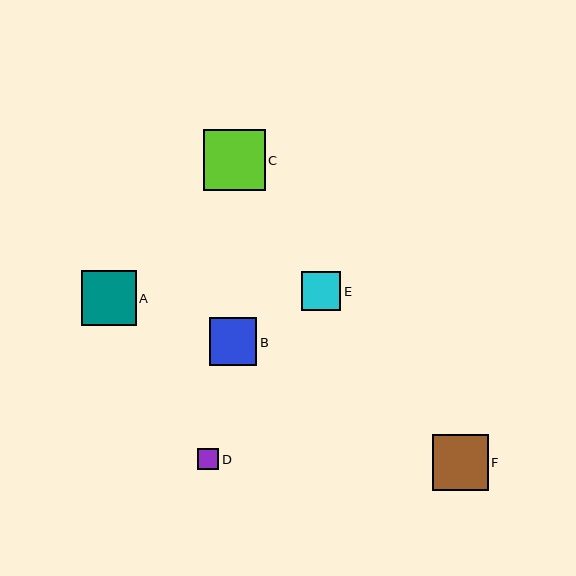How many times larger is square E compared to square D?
Square E is approximately 1.9 times the size of square D.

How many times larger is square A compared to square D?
Square A is approximately 2.6 times the size of square D.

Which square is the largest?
Square C is the largest with a size of approximately 61 pixels.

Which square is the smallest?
Square D is the smallest with a size of approximately 21 pixels.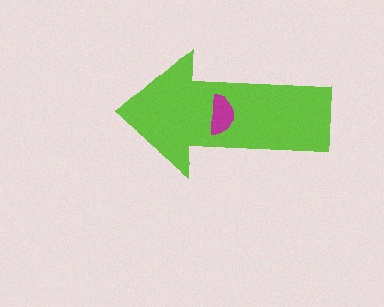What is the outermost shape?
The lime arrow.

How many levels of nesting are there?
2.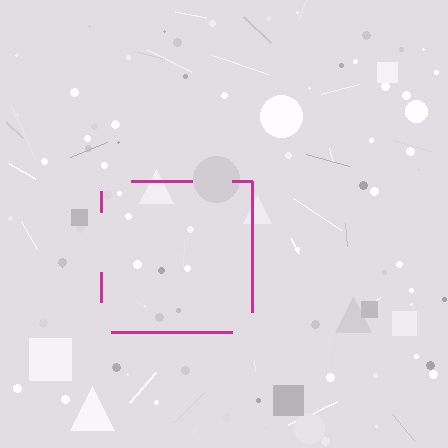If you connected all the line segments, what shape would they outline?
They would outline a square.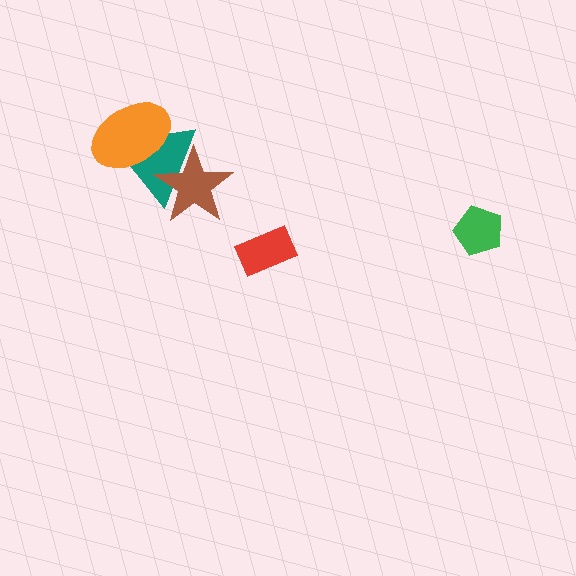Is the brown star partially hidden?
No, no other shape covers it.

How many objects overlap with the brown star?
1 object overlaps with the brown star.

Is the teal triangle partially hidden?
Yes, it is partially covered by another shape.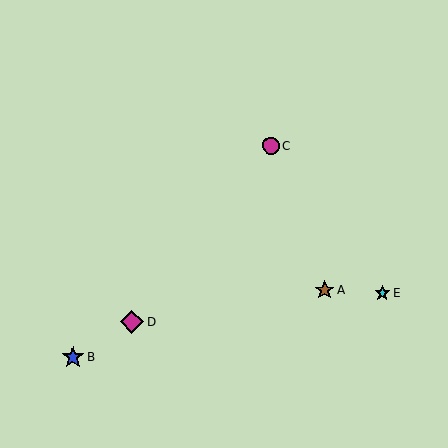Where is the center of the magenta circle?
The center of the magenta circle is at (271, 146).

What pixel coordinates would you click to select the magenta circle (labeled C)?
Click at (271, 146) to select the magenta circle C.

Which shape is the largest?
The magenta diamond (labeled D) is the largest.